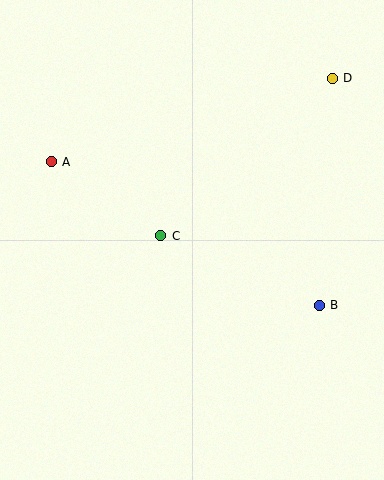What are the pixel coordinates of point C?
Point C is at (161, 236).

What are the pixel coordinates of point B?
Point B is at (319, 305).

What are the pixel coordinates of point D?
Point D is at (332, 78).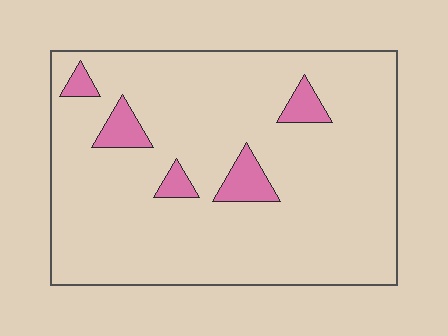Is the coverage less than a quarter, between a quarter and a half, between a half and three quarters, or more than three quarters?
Less than a quarter.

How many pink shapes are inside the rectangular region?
5.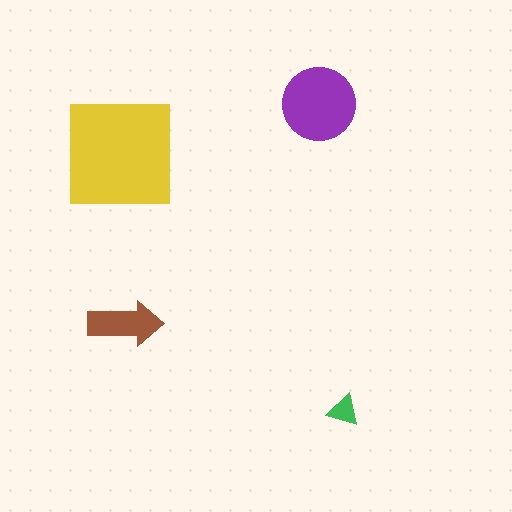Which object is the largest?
The yellow square.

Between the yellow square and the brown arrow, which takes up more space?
The yellow square.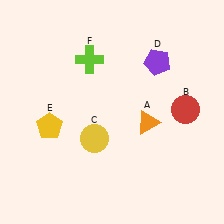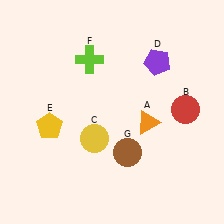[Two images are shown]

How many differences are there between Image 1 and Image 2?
There is 1 difference between the two images.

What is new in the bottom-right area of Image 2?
A brown circle (G) was added in the bottom-right area of Image 2.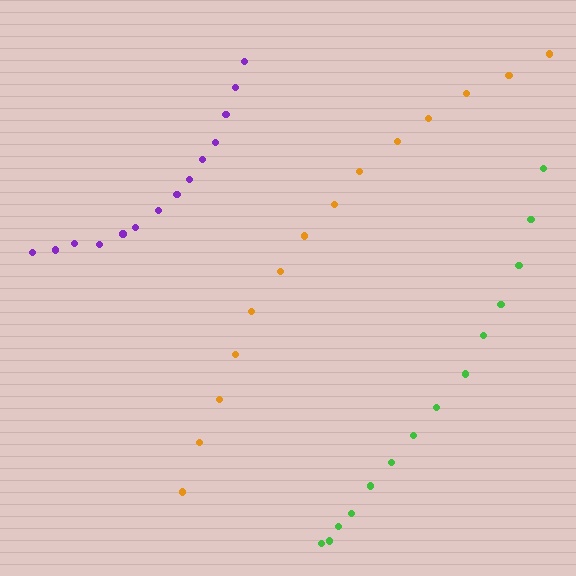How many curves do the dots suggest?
There are 3 distinct paths.